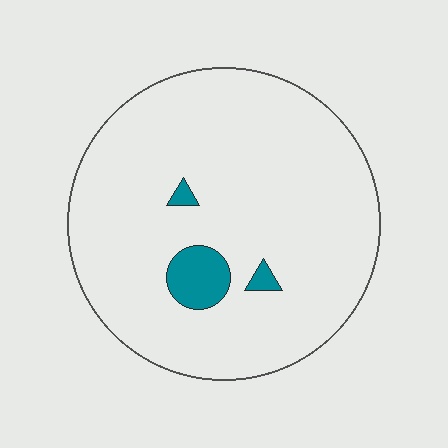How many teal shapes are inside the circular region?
3.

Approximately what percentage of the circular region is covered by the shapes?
Approximately 5%.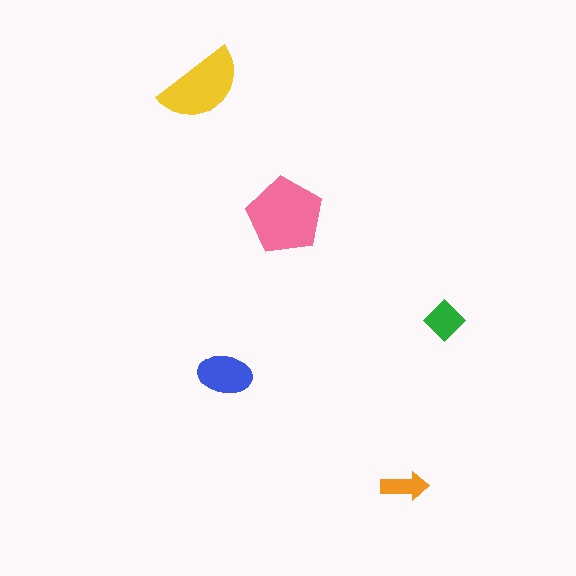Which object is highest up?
The yellow semicircle is topmost.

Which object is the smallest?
The orange arrow.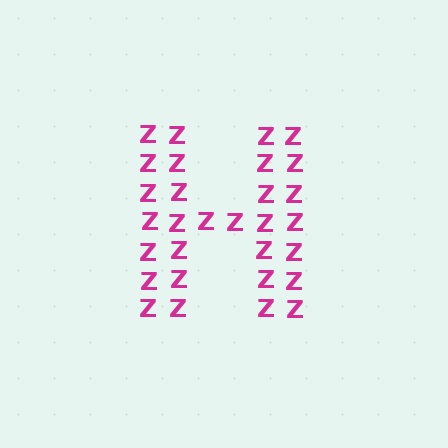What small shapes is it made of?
It is made of small letter Z's.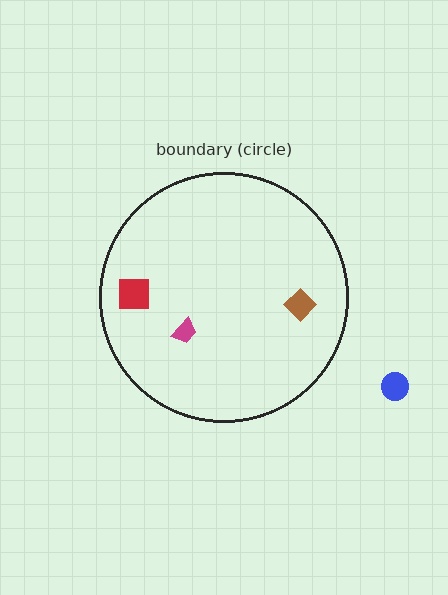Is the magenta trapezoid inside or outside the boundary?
Inside.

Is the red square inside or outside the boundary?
Inside.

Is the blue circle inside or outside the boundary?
Outside.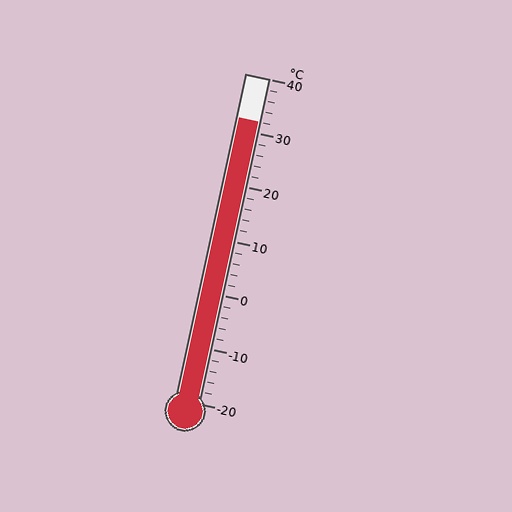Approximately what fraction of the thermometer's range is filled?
The thermometer is filled to approximately 85% of its range.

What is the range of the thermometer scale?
The thermometer scale ranges from -20°C to 40°C.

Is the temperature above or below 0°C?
The temperature is above 0°C.